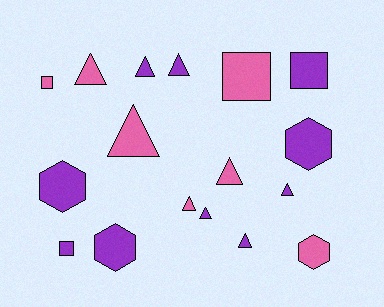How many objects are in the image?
There are 17 objects.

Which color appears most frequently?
Purple, with 10 objects.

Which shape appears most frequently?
Triangle, with 9 objects.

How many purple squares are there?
There are 2 purple squares.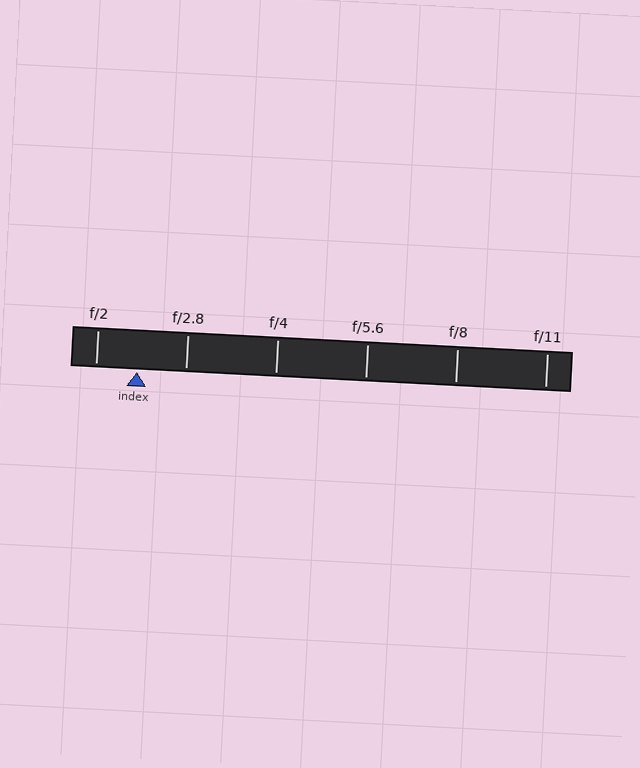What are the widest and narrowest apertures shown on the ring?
The widest aperture shown is f/2 and the narrowest is f/11.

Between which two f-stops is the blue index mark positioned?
The index mark is between f/2 and f/2.8.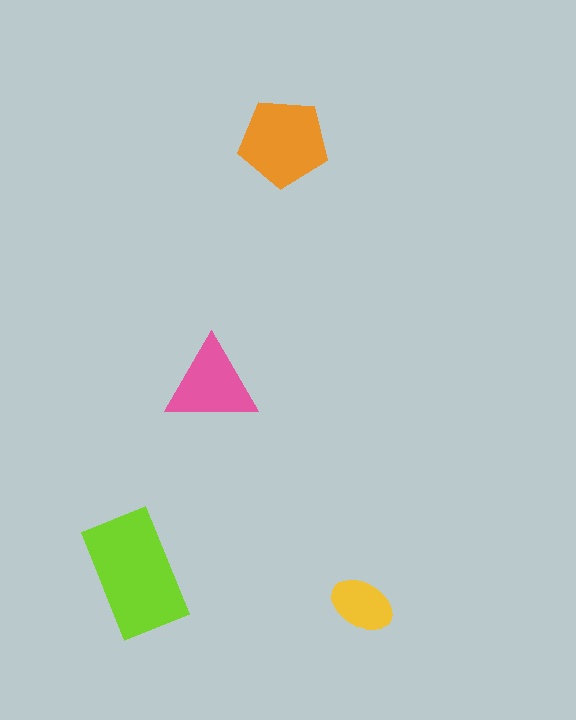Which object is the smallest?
The yellow ellipse.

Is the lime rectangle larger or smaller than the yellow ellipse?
Larger.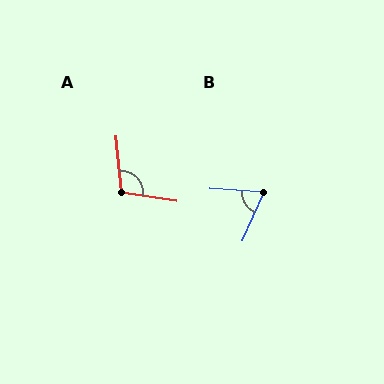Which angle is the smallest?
B, at approximately 70 degrees.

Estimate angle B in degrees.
Approximately 70 degrees.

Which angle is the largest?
A, at approximately 104 degrees.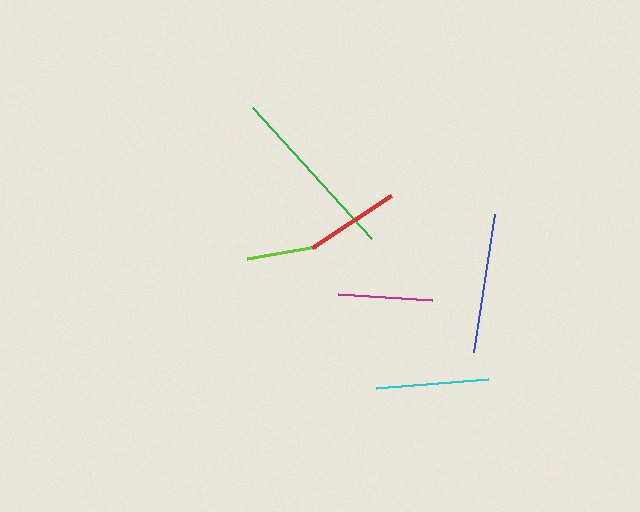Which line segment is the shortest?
The lime line is the shortest at approximately 70 pixels.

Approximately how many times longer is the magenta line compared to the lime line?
The magenta line is approximately 1.3 times the length of the lime line.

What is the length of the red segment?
The red segment is approximately 94 pixels long.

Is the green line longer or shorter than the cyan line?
The green line is longer than the cyan line.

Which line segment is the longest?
The green line is the longest at approximately 177 pixels.